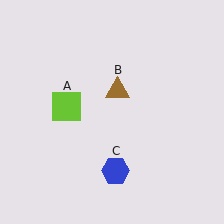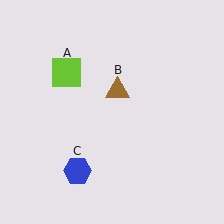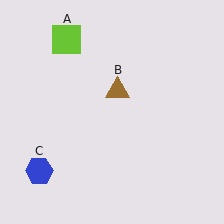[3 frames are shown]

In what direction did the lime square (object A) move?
The lime square (object A) moved up.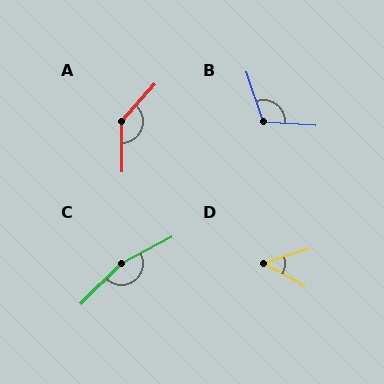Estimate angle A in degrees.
Approximately 138 degrees.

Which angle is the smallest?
D, at approximately 46 degrees.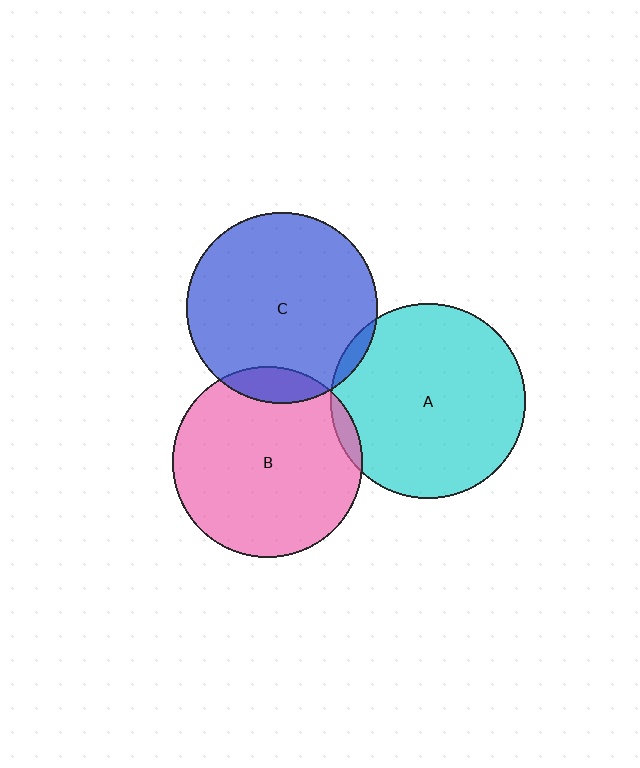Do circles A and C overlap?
Yes.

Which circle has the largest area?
Circle A (cyan).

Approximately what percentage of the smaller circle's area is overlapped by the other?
Approximately 5%.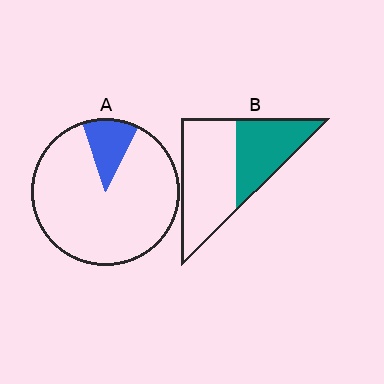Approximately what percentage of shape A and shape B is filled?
A is approximately 15% and B is approximately 40%.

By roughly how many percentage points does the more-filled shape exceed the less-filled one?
By roughly 25 percentage points (B over A).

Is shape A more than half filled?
No.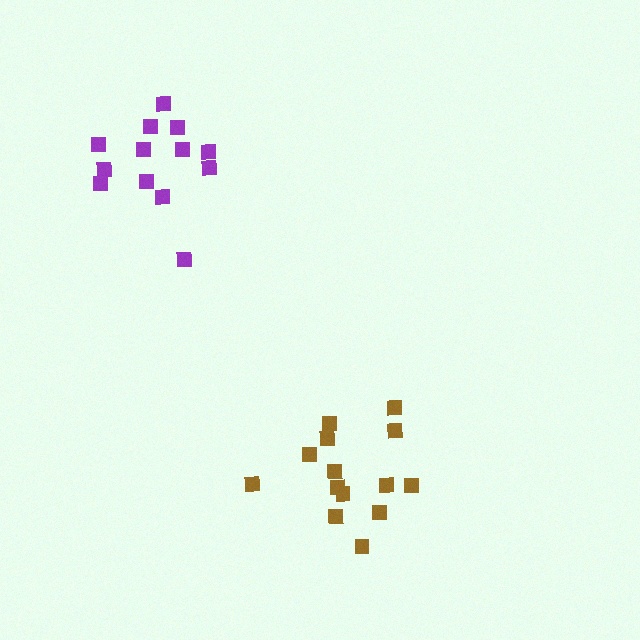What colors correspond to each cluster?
The clusters are colored: purple, brown.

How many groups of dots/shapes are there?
There are 2 groups.